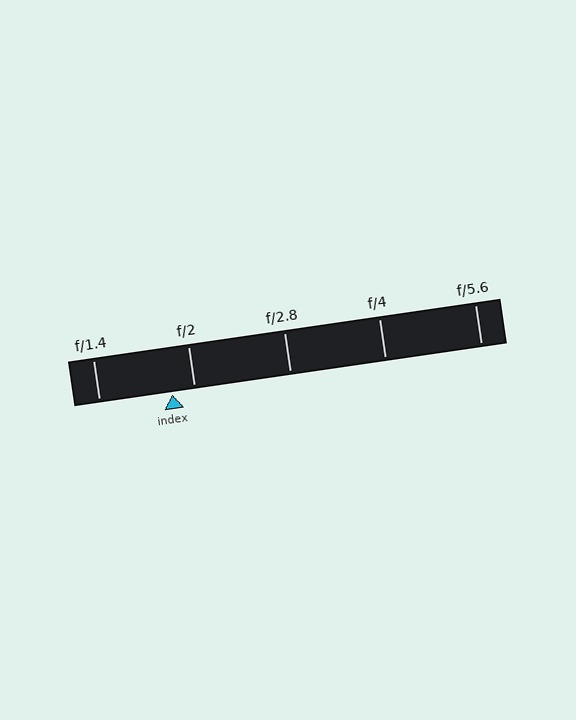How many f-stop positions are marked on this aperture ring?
There are 5 f-stop positions marked.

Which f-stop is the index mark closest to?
The index mark is closest to f/2.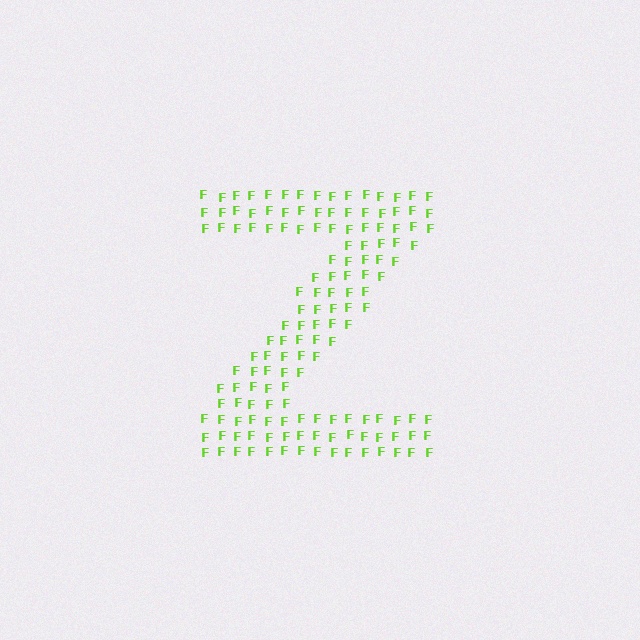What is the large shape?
The large shape is the letter Z.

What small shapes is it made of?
It is made of small letter F's.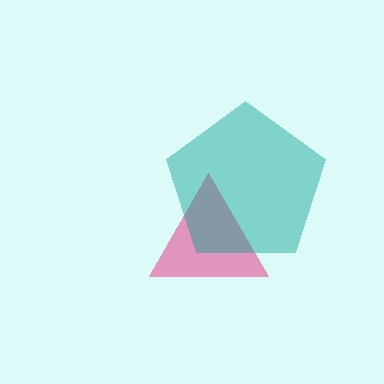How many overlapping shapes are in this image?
There are 2 overlapping shapes in the image.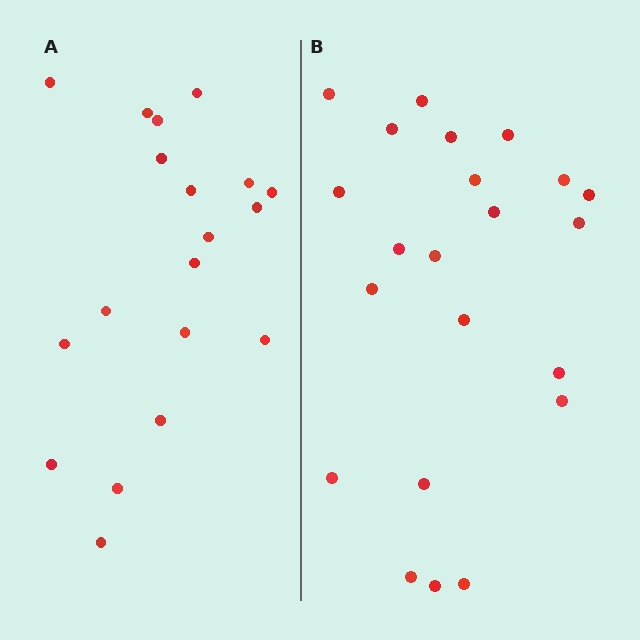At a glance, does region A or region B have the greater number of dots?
Region B (the right region) has more dots.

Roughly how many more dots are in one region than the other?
Region B has just a few more — roughly 2 or 3 more dots than region A.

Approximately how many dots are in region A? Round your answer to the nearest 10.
About 20 dots. (The exact count is 19, which rounds to 20.)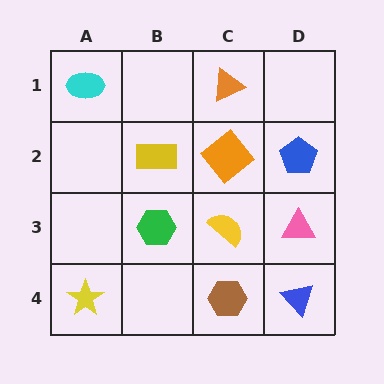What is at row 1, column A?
A cyan ellipse.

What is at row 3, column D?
A pink triangle.